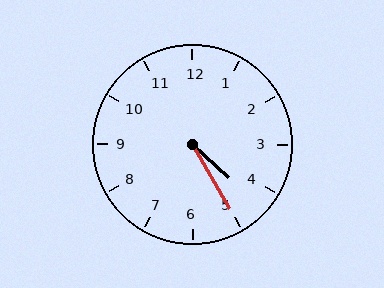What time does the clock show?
4:25.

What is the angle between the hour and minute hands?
Approximately 18 degrees.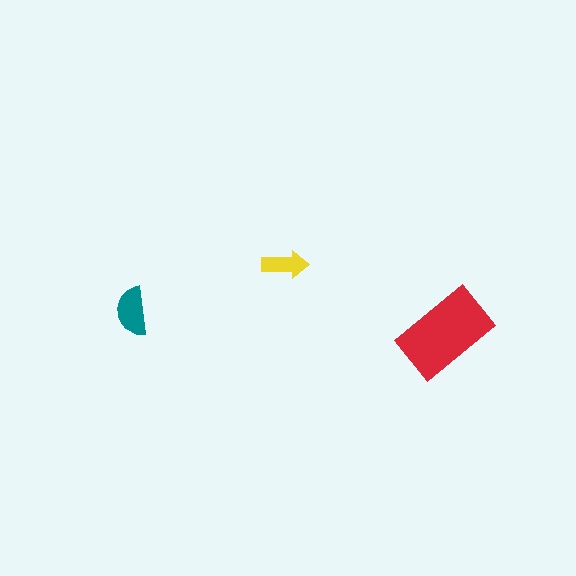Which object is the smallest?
The yellow arrow.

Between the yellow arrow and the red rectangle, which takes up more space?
The red rectangle.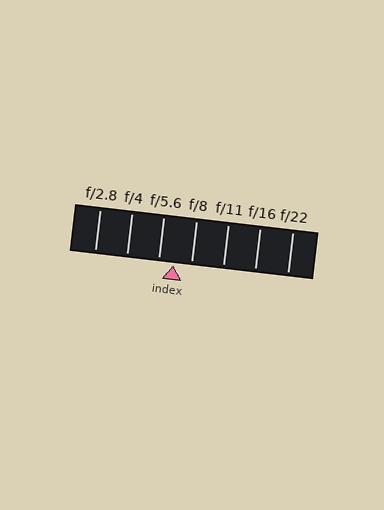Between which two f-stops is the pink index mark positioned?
The index mark is between f/5.6 and f/8.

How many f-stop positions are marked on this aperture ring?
There are 7 f-stop positions marked.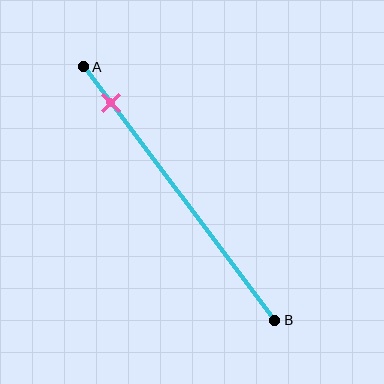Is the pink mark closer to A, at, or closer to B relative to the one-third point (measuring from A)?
The pink mark is closer to point A than the one-third point of segment AB.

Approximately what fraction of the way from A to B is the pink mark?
The pink mark is approximately 15% of the way from A to B.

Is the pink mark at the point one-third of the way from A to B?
No, the mark is at about 15% from A, not at the 33% one-third point.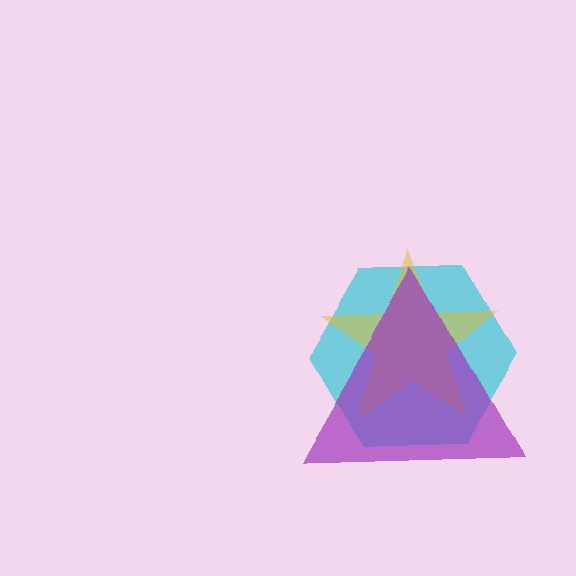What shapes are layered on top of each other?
The layered shapes are: a cyan hexagon, a yellow star, a purple triangle.